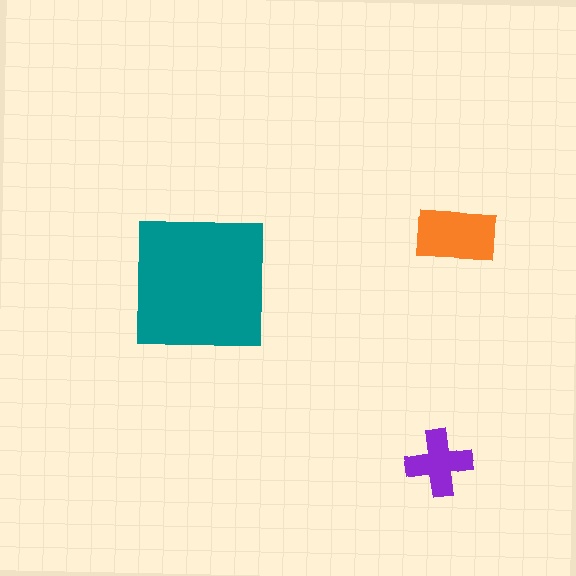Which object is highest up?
The orange rectangle is topmost.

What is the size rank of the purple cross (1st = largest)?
3rd.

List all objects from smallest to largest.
The purple cross, the orange rectangle, the teal square.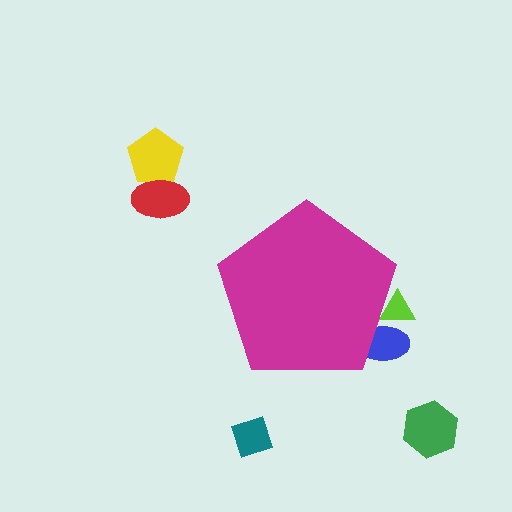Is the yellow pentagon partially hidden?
No, the yellow pentagon is fully visible.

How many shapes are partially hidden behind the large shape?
2 shapes are partially hidden.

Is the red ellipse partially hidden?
No, the red ellipse is fully visible.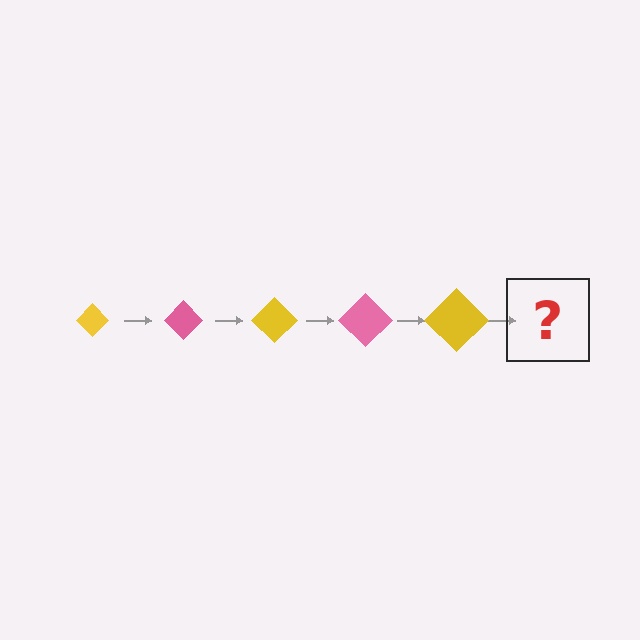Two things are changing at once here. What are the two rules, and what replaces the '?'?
The two rules are that the diamond grows larger each step and the color cycles through yellow and pink. The '?' should be a pink diamond, larger than the previous one.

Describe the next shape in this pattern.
It should be a pink diamond, larger than the previous one.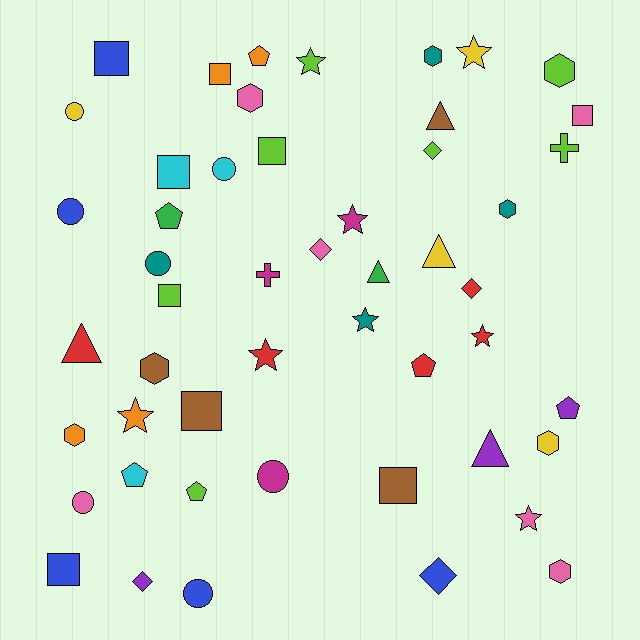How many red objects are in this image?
There are 5 red objects.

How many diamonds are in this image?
There are 5 diamonds.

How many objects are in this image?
There are 50 objects.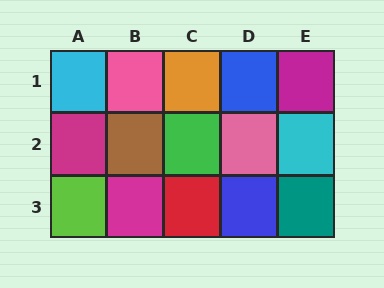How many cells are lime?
1 cell is lime.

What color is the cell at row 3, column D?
Blue.